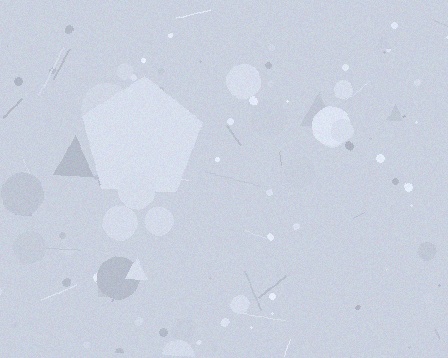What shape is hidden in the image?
A pentagon is hidden in the image.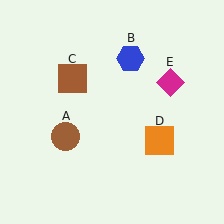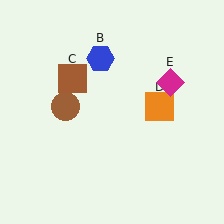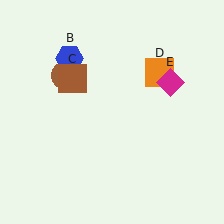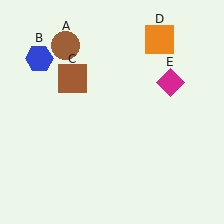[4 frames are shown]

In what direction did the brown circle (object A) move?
The brown circle (object A) moved up.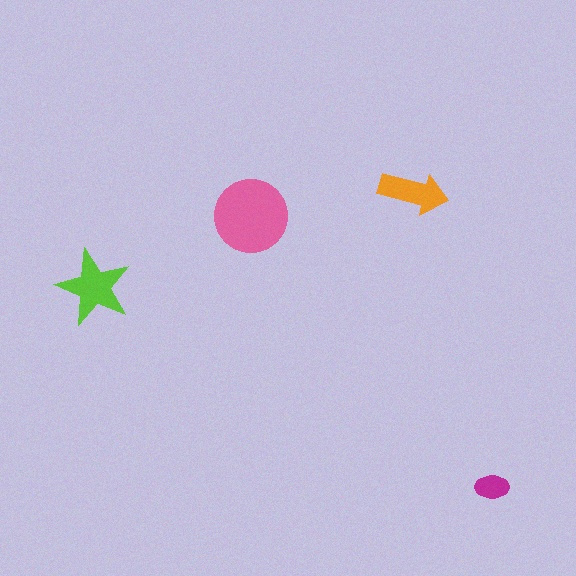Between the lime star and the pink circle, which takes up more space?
The pink circle.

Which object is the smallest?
The magenta ellipse.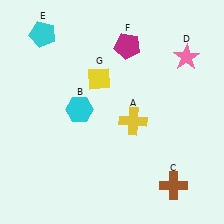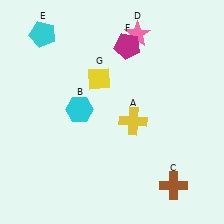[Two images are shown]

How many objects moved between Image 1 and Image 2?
1 object moved between the two images.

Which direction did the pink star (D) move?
The pink star (D) moved left.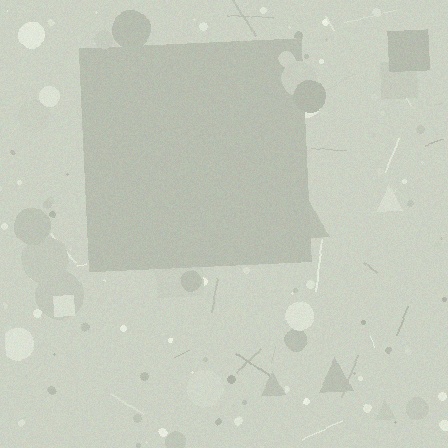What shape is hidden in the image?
A square is hidden in the image.